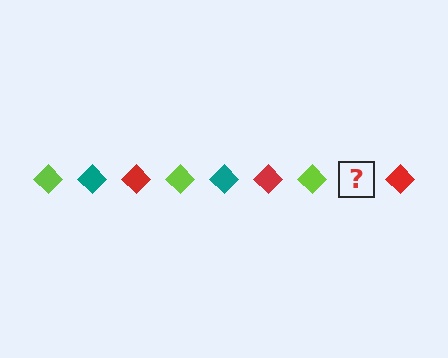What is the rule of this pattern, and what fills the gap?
The rule is that the pattern cycles through lime, teal, red diamonds. The gap should be filled with a teal diamond.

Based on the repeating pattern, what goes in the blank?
The blank should be a teal diamond.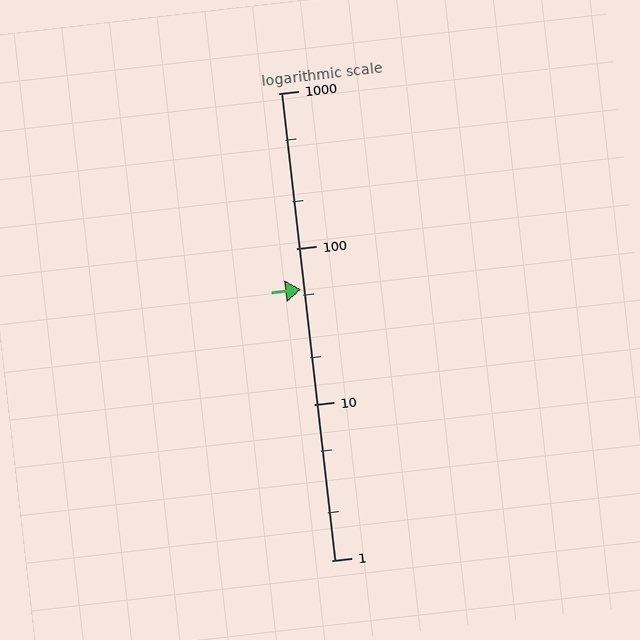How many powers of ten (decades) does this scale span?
The scale spans 3 decades, from 1 to 1000.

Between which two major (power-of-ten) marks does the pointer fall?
The pointer is between 10 and 100.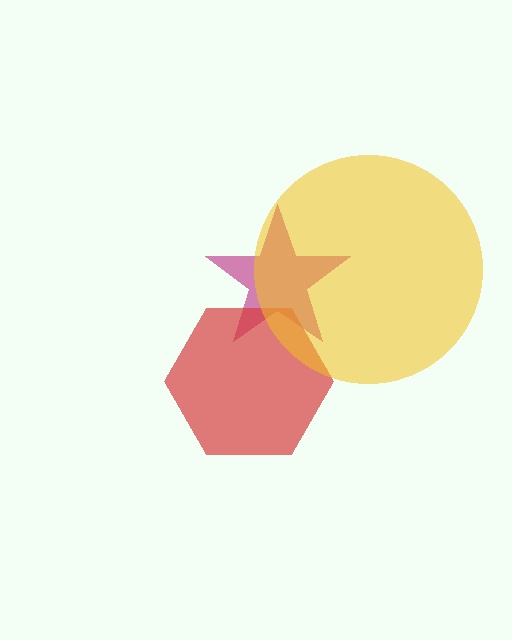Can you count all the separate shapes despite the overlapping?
Yes, there are 3 separate shapes.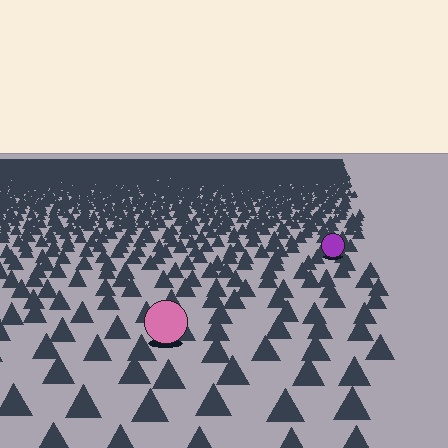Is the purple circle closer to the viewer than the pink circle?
No. The pink circle is closer — you can tell from the texture gradient: the ground texture is coarser near it.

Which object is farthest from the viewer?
The purple circle is farthest from the viewer. It appears smaller and the ground texture around it is denser.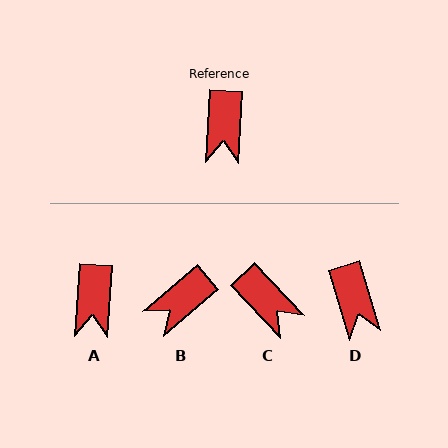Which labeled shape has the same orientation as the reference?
A.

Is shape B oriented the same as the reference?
No, it is off by about 46 degrees.